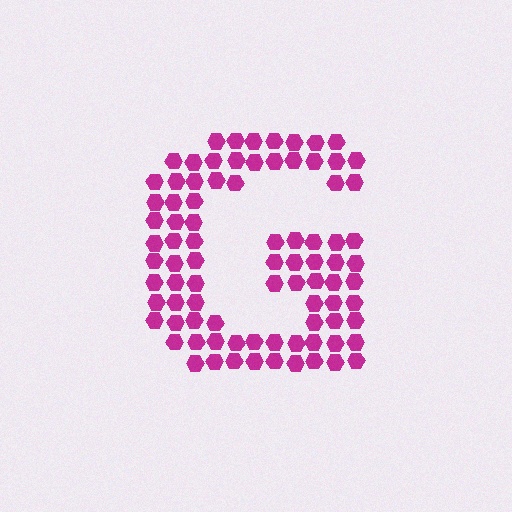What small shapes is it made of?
It is made of small hexagons.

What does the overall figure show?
The overall figure shows the letter G.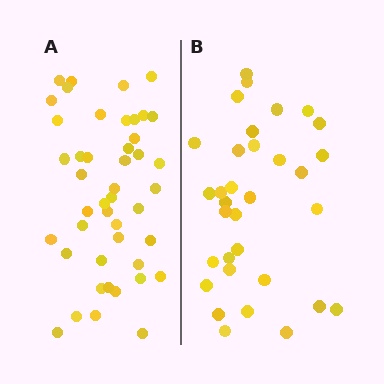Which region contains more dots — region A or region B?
Region A (the left region) has more dots.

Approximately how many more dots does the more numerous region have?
Region A has roughly 12 or so more dots than region B.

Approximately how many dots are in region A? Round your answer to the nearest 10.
About 40 dots. (The exact count is 45, which rounds to 40.)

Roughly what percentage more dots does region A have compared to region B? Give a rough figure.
About 35% more.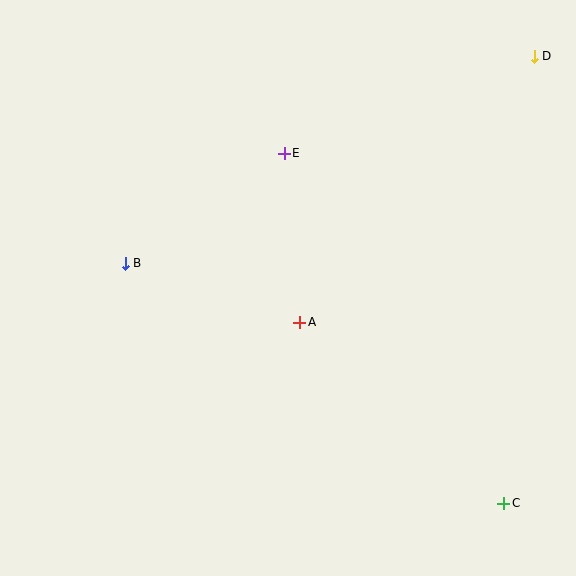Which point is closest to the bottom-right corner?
Point C is closest to the bottom-right corner.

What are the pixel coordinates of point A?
Point A is at (300, 322).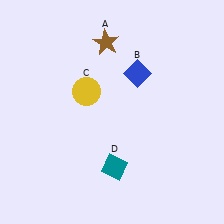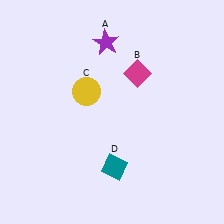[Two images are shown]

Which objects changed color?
A changed from brown to purple. B changed from blue to magenta.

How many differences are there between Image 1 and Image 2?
There are 2 differences between the two images.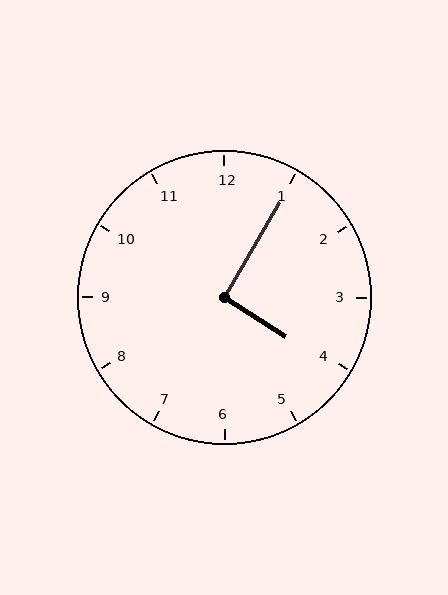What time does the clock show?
4:05.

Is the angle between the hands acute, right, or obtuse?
It is right.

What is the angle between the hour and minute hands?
Approximately 92 degrees.